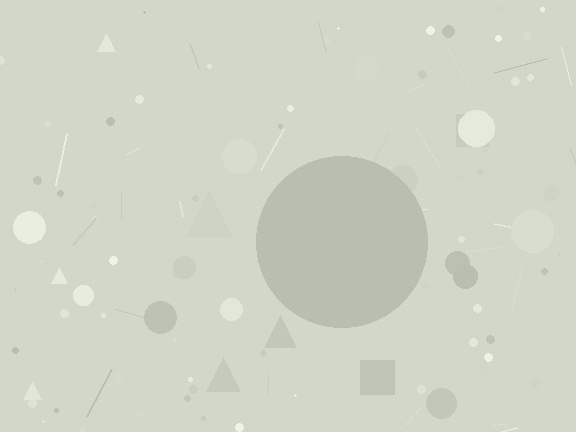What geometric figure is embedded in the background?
A circle is embedded in the background.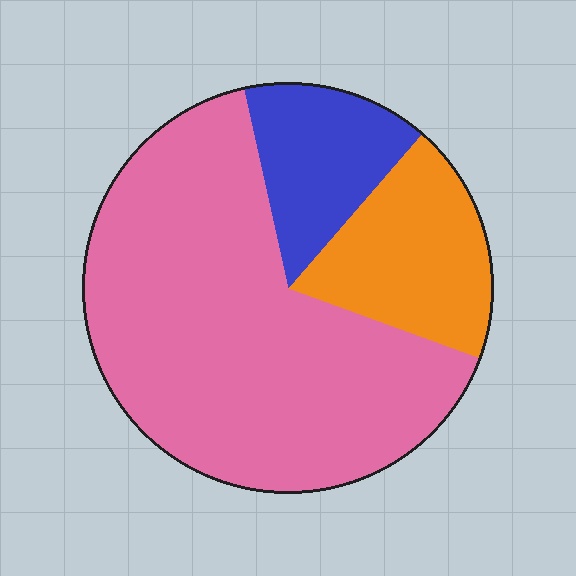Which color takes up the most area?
Pink, at roughly 65%.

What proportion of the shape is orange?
Orange covers 19% of the shape.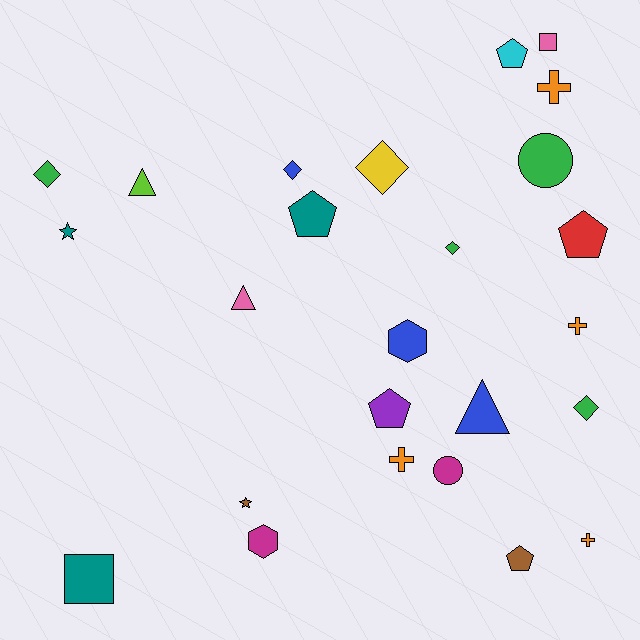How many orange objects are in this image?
There are 4 orange objects.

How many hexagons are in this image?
There are 2 hexagons.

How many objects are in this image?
There are 25 objects.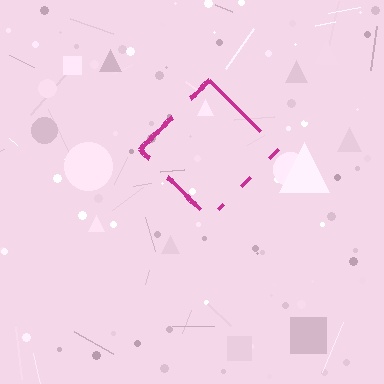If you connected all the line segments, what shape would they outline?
They would outline a diamond.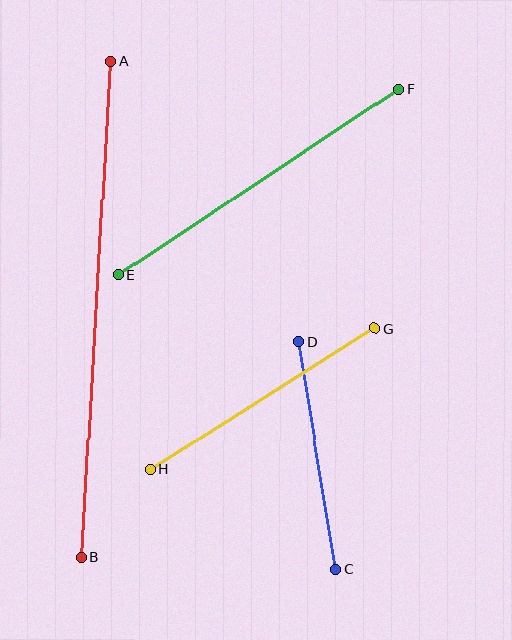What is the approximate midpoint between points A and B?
The midpoint is at approximately (96, 310) pixels.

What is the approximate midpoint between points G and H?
The midpoint is at approximately (262, 399) pixels.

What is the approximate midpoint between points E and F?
The midpoint is at approximately (258, 182) pixels.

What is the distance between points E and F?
The distance is approximately 337 pixels.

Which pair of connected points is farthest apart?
Points A and B are farthest apart.